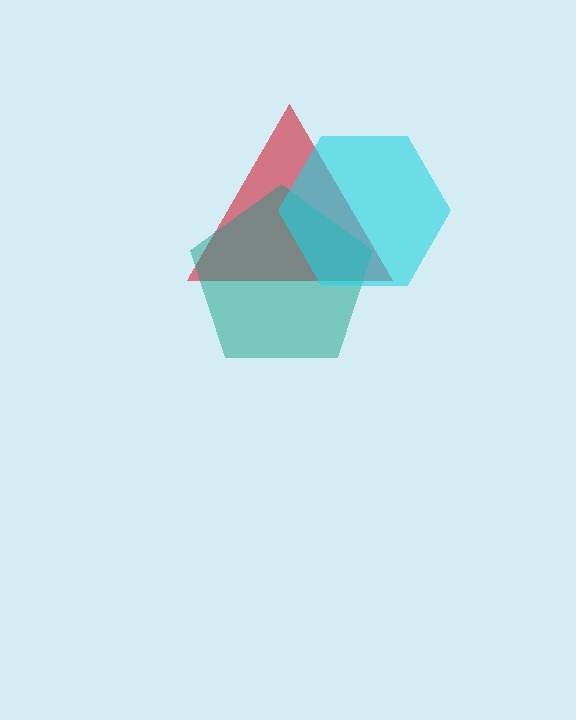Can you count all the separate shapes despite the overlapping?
Yes, there are 3 separate shapes.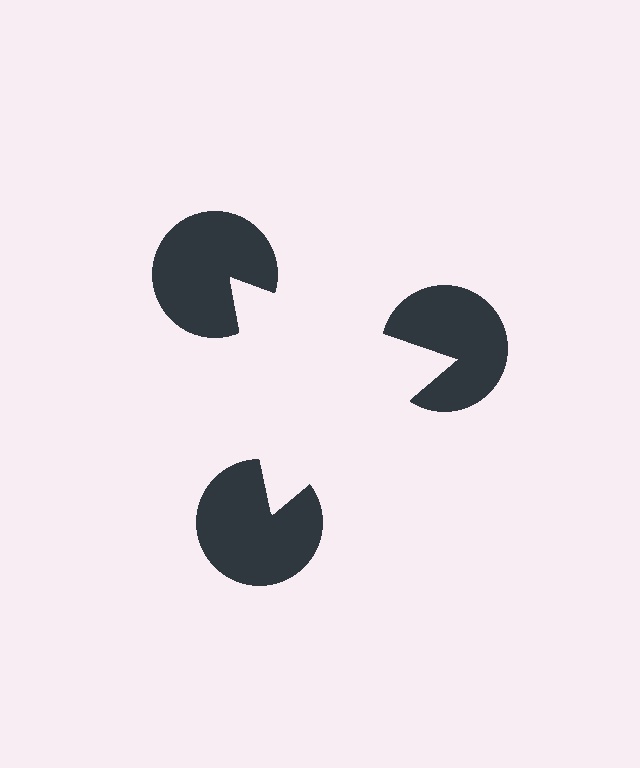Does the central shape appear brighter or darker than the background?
It typically appears slightly brighter than the background, even though no actual brightness change is drawn.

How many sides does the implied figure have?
3 sides.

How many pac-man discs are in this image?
There are 3 — one at each vertex of the illusory triangle.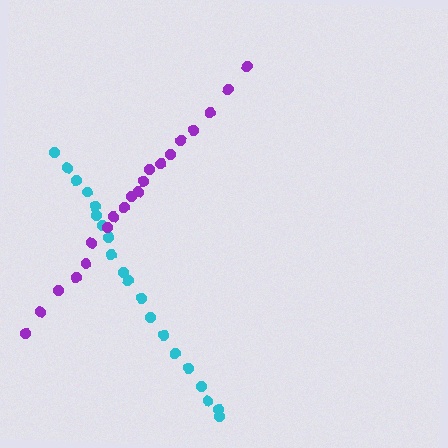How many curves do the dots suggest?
There are 2 distinct paths.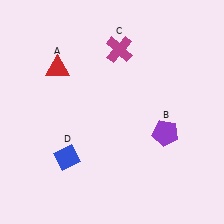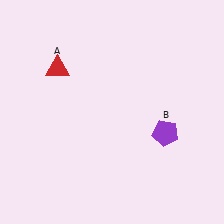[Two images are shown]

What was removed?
The blue diamond (D), the magenta cross (C) were removed in Image 2.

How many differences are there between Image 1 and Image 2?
There are 2 differences between the two images.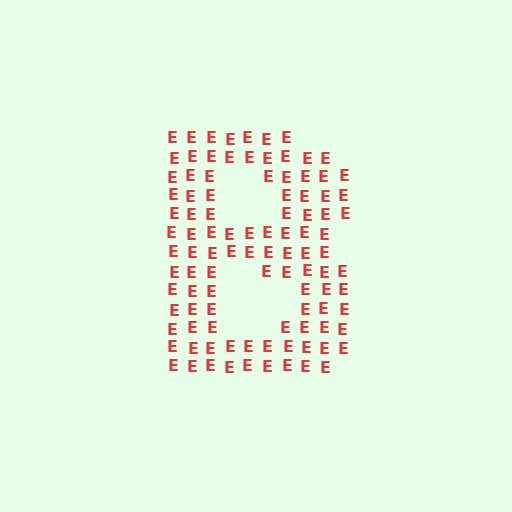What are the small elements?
The small elements are letter E's.